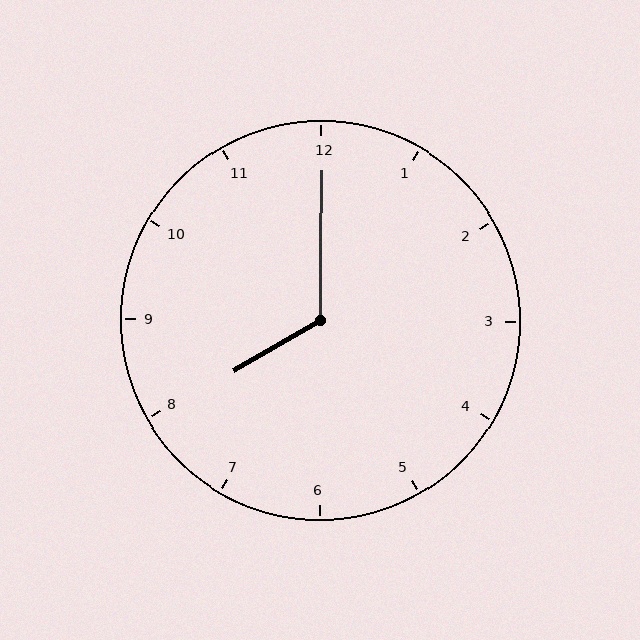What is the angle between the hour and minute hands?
Approximately 120 degrees.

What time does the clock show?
8:00.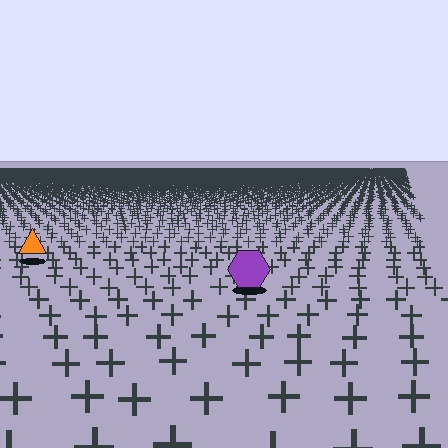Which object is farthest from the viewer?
The orange triangle is farthest from the viewer. It appears smaller and the ground texture around it is denser.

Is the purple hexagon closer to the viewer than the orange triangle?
Yes. The purple hexagon is closer — you can tell from the texture gradient: the ground texture is coarser near it.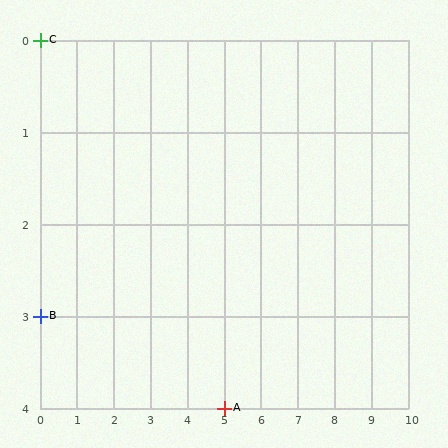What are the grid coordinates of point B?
Point B is at grid coordinates (0, 3).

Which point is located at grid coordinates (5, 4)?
Point A is at (5, 4).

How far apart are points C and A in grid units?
Points C and A are 5 columns and 4 rows apart (about 6.4 grid units diagonally).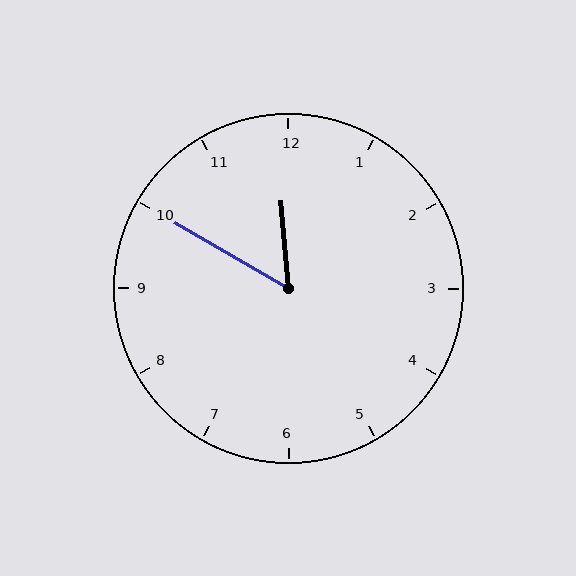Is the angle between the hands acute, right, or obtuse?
It is acute.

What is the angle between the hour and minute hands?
Approximately 55 degrees.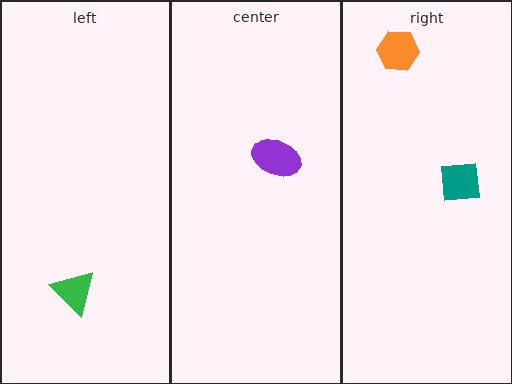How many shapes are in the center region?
1.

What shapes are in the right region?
The orange hexagon, the teal square.